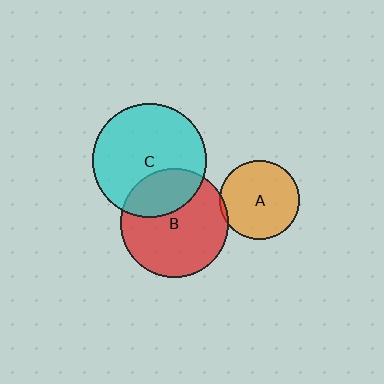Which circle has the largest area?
Circle C (cyan).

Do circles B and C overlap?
Yes.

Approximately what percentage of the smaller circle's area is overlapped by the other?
Approximately 30%.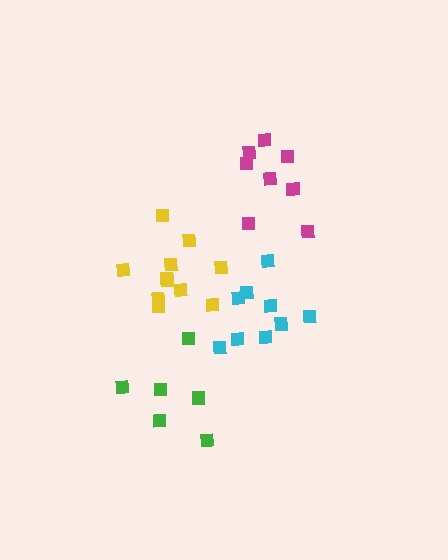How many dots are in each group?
Group 1: 11 dots, Group 2: 8 dots, Group 3: 9 dots, Group 4: 6 dots (34 total).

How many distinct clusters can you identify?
There are 4 distinct clusters.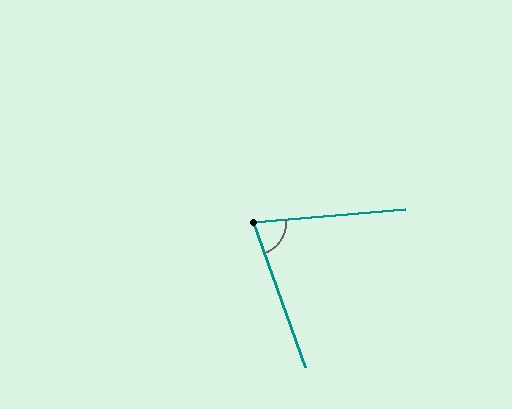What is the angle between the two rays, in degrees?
Approximately 76 degrees.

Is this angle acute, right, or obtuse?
It is acute.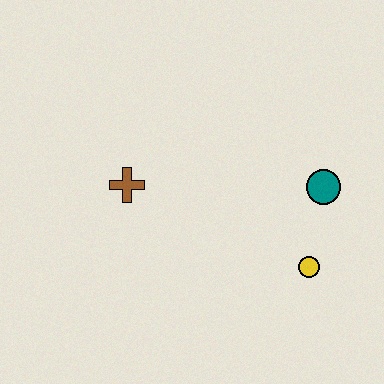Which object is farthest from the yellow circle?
The brown cross is farthest from the yellow circle.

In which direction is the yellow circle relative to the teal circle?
The yellow circle is below the teal circle.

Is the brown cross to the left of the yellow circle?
Yes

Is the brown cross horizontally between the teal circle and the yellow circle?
No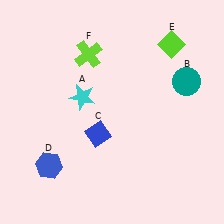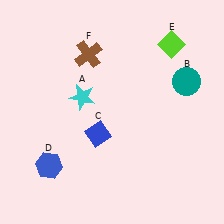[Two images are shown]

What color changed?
The cross (F) changed from lime in Image 1 to brown in Image 2.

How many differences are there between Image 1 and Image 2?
There is 1 difference between the two images.